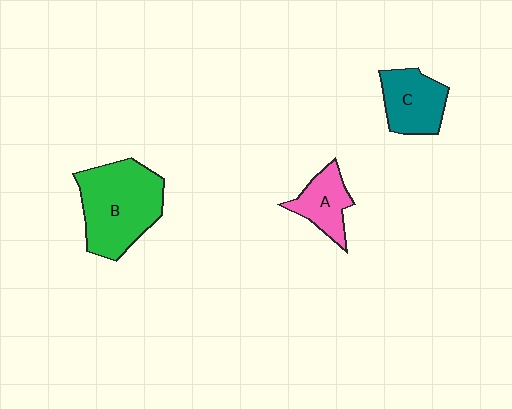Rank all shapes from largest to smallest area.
From largest to smallest: B (green), C (teal), A (pink).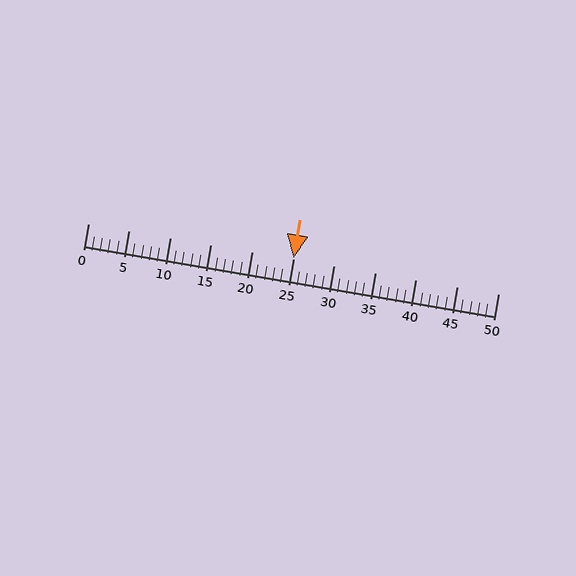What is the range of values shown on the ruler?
The ruler shows values from 0 to 50.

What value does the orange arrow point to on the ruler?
The orange arrow points to approximately 25.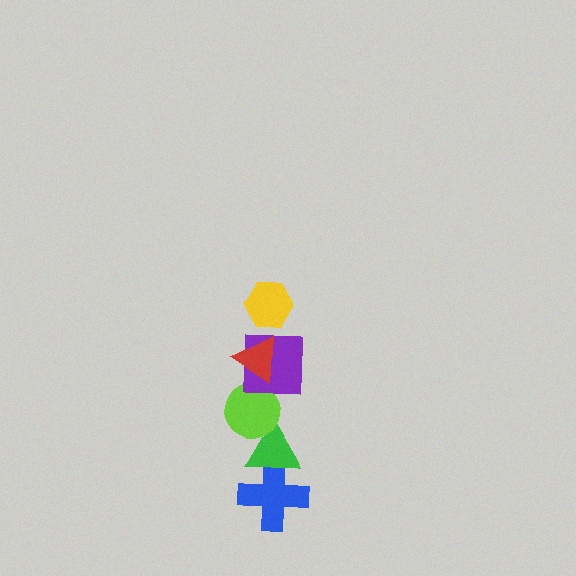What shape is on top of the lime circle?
The purple square is on top of the lime circle.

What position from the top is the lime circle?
The lime circle is 4th from the top.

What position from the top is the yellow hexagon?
The yellow hexagon is 1st from the top.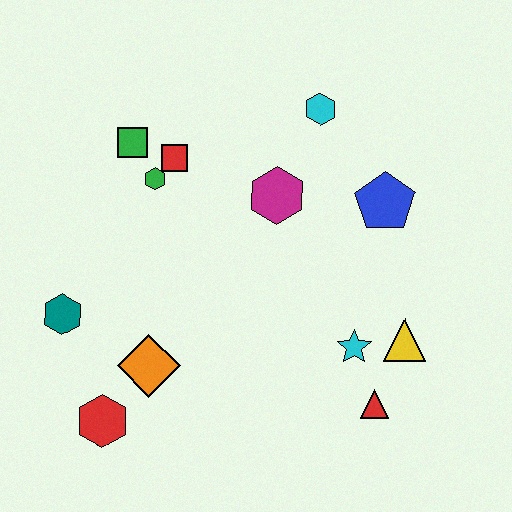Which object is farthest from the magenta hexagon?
The red hexagon is farthest from the magenta hexagon.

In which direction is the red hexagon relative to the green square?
The red hexagon is below the green square.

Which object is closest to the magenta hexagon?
The cyan hexagon is closest to the magenta hexagon.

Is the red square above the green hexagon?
Yes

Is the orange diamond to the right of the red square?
No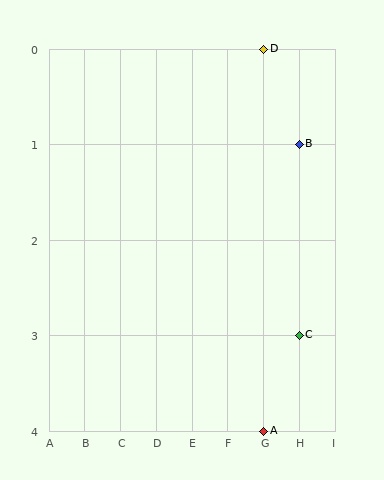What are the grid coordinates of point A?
Point A is at grid coordinates (G, 4).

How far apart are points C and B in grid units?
Points C and B are 2 rows apart.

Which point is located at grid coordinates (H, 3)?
Point C is at (H, 3).